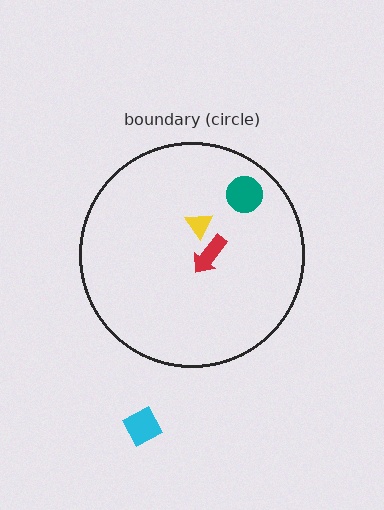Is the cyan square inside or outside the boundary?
Outside.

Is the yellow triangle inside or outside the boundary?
Inside.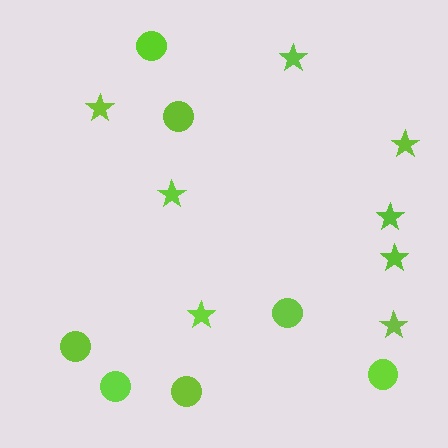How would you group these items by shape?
There are 2 groups: one group of circles (7) and one group of stars (8).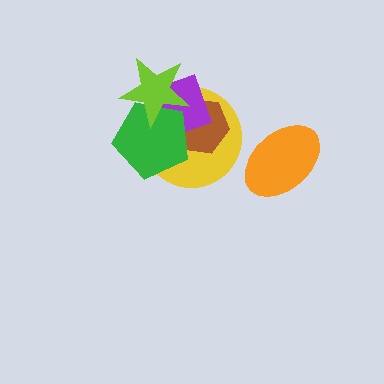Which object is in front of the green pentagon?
The lime star is in front of the green pentagon.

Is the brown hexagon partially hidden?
Yes, it is partially covered by another shape.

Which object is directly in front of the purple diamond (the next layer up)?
The green pentagon is directly in front of the purple diamond.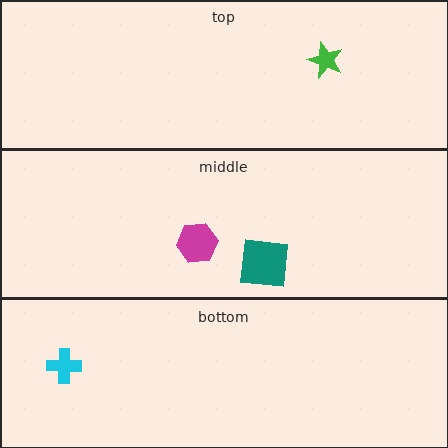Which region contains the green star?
The top region.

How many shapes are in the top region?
1.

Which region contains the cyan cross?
The bottom region.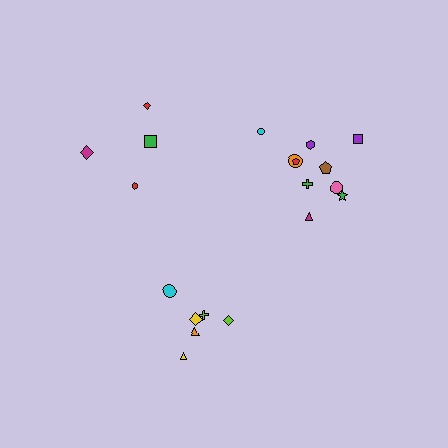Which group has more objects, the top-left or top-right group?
The top-right group.